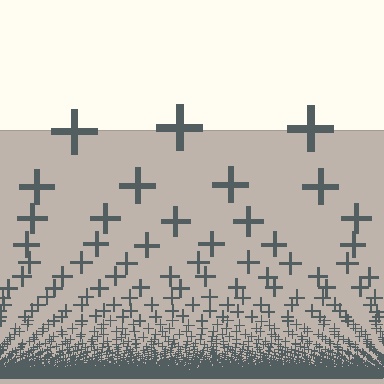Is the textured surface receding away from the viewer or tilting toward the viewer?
The surface appears to tilt toward the viewer. Texture elements get larger and sparser toward the top.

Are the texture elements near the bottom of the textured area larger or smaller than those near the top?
Smaller. The gradient is inverted — elements near the bottom are smaller and denser.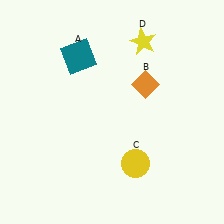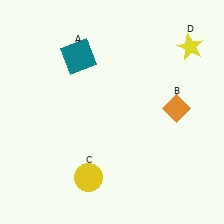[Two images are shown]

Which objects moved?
The objects that moved are: the orange diamond (B), the yellow circle (C), the yellow star (D).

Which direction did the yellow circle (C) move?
The yellow circle (C) moved left.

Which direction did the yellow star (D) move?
The yellow star (D) moved right.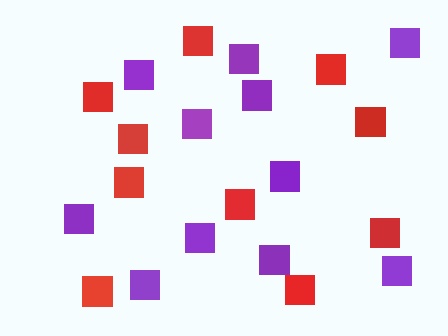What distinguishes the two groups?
There are 2 groups: one group of purple squares (11) and one group of red squares (10).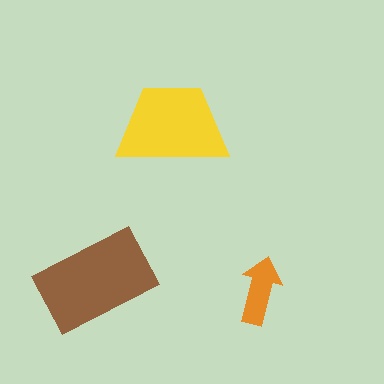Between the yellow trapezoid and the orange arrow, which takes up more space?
The yellow trapezoid.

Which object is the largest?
The brown rectangle.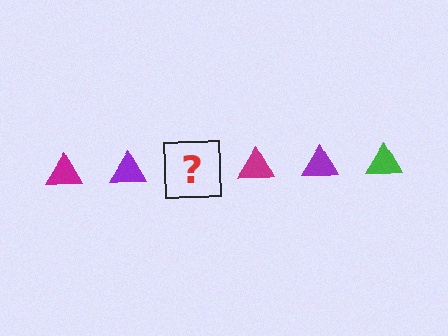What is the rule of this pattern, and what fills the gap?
The rule is that the pattern cycles through magenta, purple, green triangles. The gap should be filled with a green triangle.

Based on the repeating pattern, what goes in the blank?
The blank should be a green triangle.